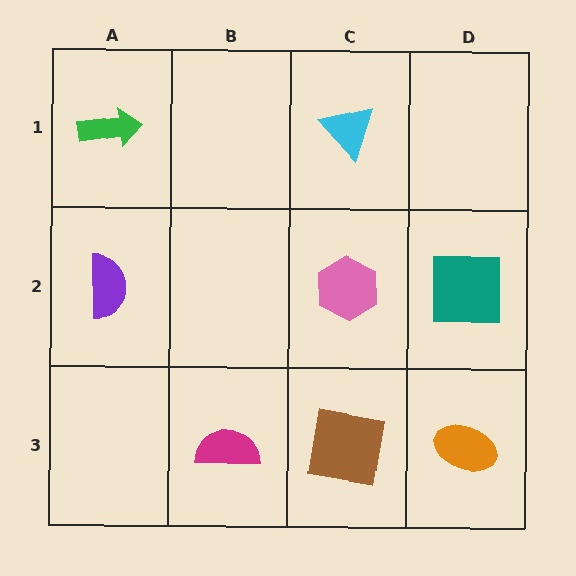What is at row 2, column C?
A pink hexagon.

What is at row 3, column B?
A magenta semicircle.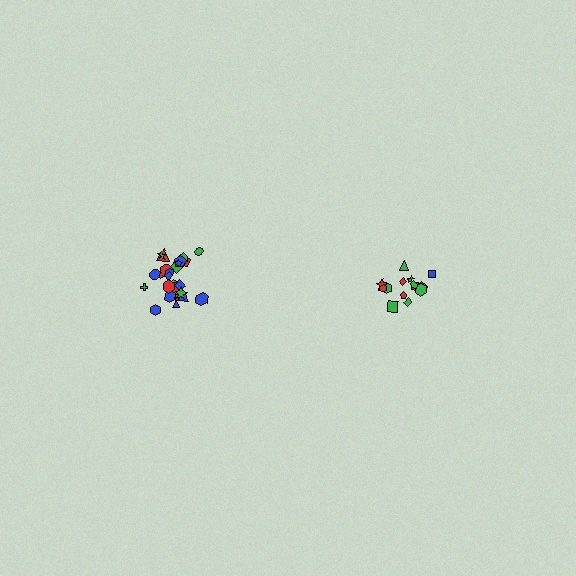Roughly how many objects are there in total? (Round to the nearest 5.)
Roughly 40 objects in total.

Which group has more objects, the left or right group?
The left group.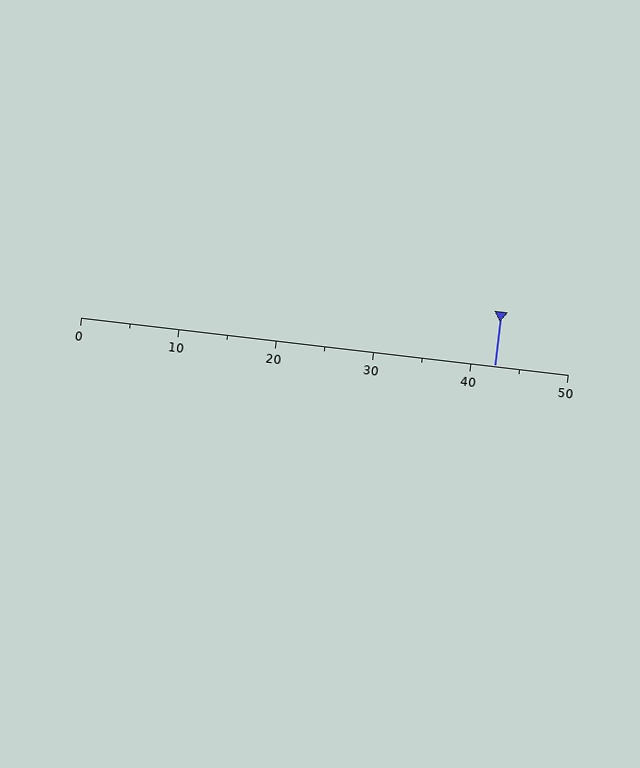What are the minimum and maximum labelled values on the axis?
The axis runs from 0 to 50.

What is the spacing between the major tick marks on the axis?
The major ticks are spaced 10 apart.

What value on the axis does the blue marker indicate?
The marker indicates approximately 42.5.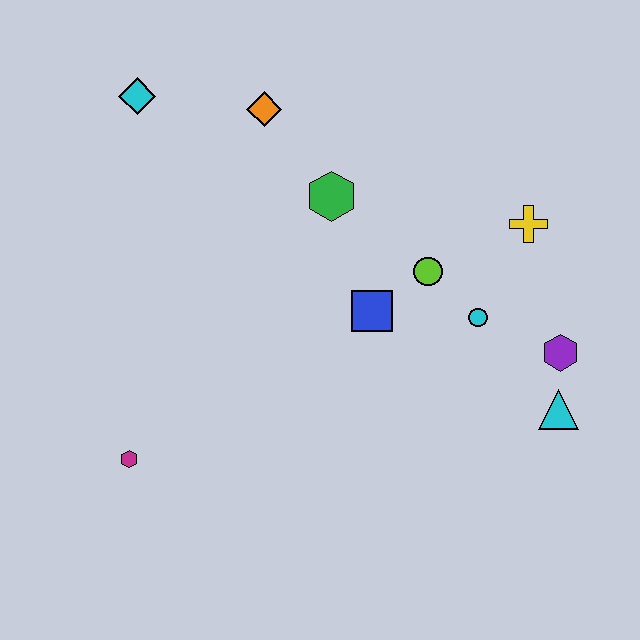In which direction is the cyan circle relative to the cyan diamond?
The cyan circle is to the right of the cyan diamond.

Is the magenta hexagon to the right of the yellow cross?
No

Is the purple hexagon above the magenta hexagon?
Yes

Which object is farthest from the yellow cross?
The magenta hexagon is farthest from the yellow cross.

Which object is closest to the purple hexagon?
The cyan triangle is closest to the purple hexagon.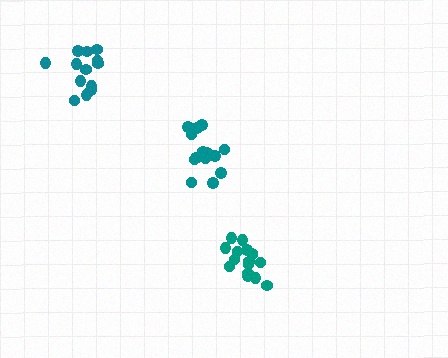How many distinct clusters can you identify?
There are 3 distinct clusters.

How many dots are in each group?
Group 1: 16 dots, Group 2: 15 dots, Group 3: 13 dots (44 total).